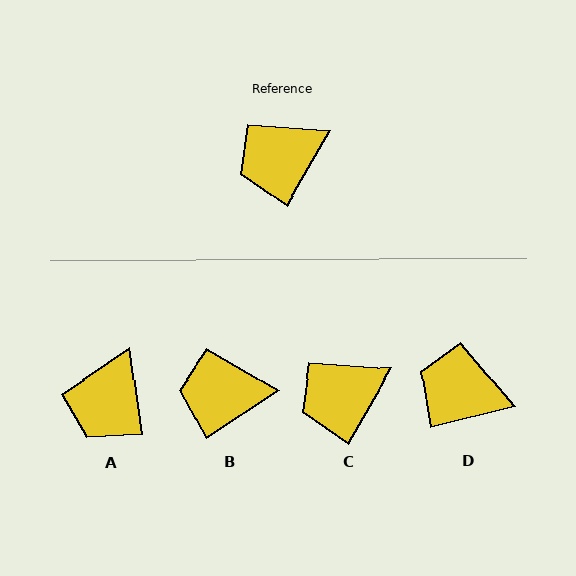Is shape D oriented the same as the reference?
No, it is off by about 46 degrees.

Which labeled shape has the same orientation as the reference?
C.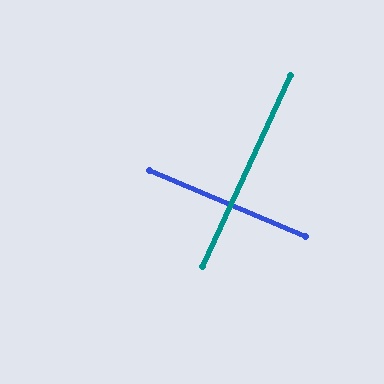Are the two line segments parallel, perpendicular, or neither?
Perpendicular — they meet at approximately 88°.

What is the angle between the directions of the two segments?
Approximately 88 degrees.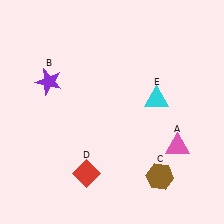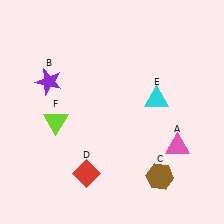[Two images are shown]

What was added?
A lime triangle (F) was added in Image 2.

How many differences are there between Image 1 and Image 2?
There is 1 difference between the two images.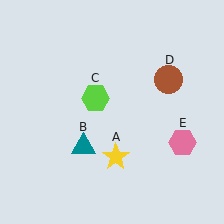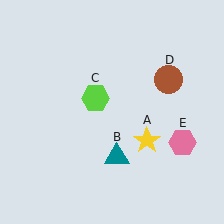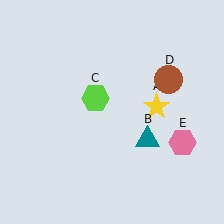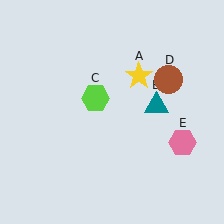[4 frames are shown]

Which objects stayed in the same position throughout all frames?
Lime hexagon (object C) and brown circle (object D) and pink hexagon (object E) remained stationary.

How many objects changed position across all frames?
2 objects changed position: yellow star (object A), teal triangle (object B).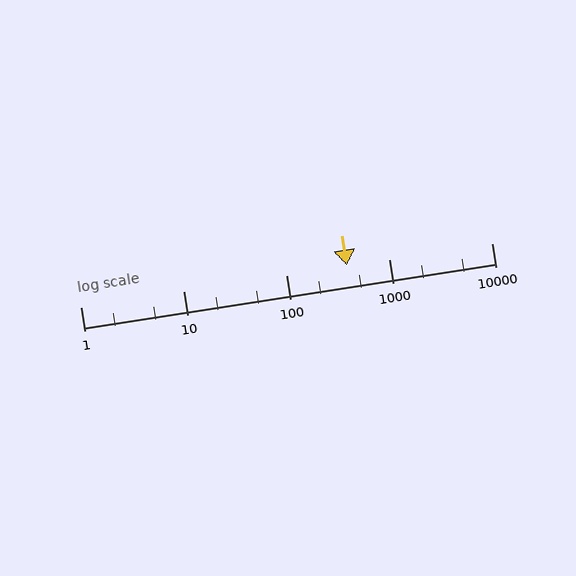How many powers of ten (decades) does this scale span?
The scale spans 4 decades, from 1 to 10000.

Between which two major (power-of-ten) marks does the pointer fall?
The pointer is between 100 and 1000.